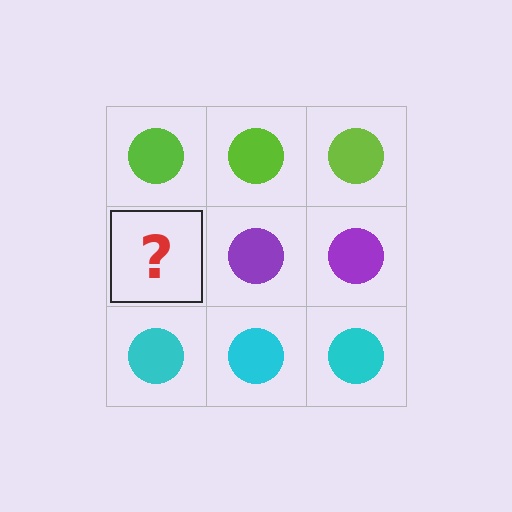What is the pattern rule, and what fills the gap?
The rule is that each row has a consistent color. The gap should be filled with a purple circle.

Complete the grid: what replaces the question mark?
The question mark should be replaced with a purple circle.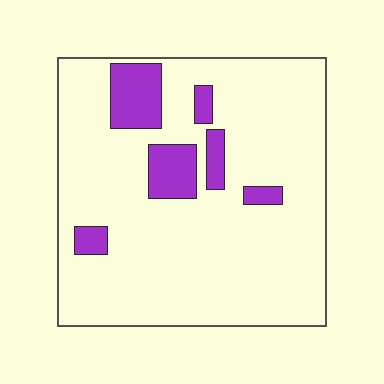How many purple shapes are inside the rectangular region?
6.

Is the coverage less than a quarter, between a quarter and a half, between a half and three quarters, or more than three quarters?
Less than a quarter.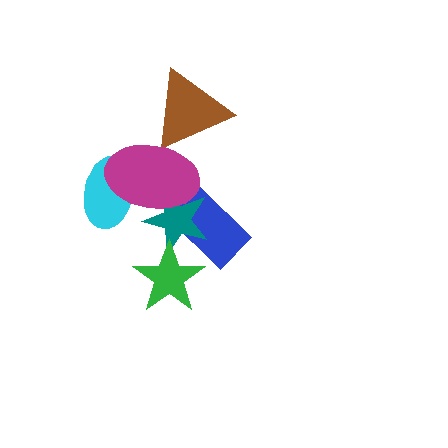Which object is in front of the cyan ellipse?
The magenta ellipse is in front of the cyan ellipse.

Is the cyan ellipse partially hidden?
Yes, it is partially covered by another shape.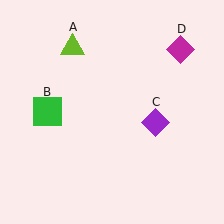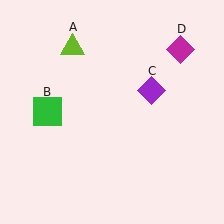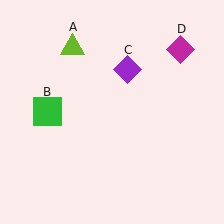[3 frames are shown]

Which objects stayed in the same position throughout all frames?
Lime triangle (object A) and green square (object B) and magenta diamond (object D) remained stationary.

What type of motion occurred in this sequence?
The purple diamond (object C) rotated counterclockwise around the center of the scene.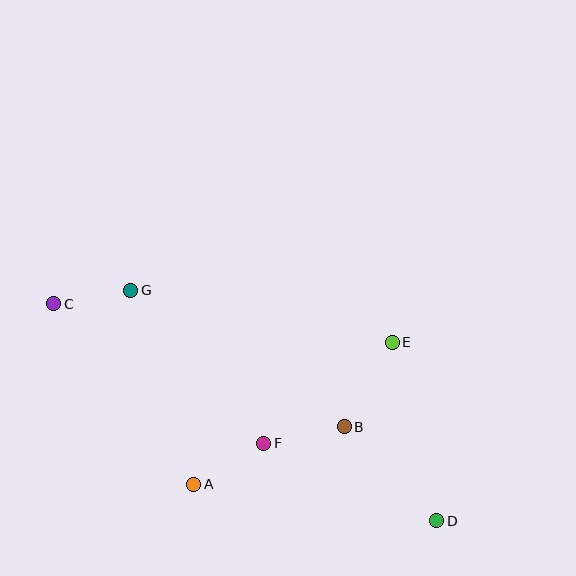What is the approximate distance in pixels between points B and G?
The distance between B and G is approximately 253 pixels.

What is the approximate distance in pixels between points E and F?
The distance between E and F is approximately 163 pixels.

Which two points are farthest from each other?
Points C and D are farthest from each other.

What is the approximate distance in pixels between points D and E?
The distance between D and E is approximately 184 pixels.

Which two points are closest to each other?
Points C and G are closest to each other.